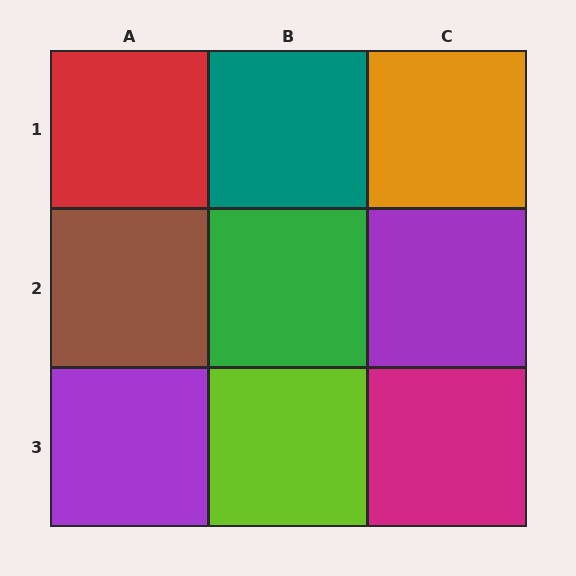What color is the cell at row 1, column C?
Orange.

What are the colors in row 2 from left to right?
Brown, green, purple.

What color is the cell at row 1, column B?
Teal.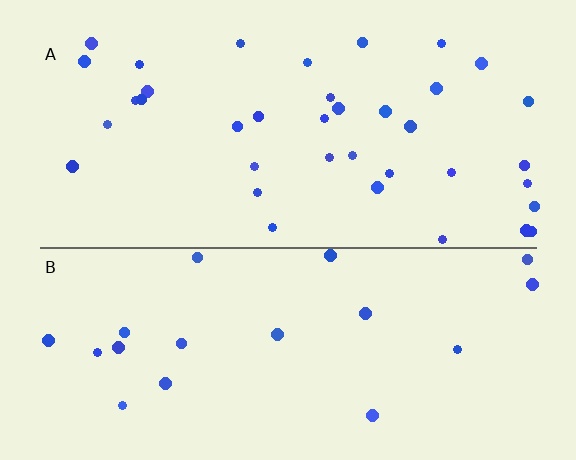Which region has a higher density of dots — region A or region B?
A (the top).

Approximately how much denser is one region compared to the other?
Approximately 2.0× — region A over region B.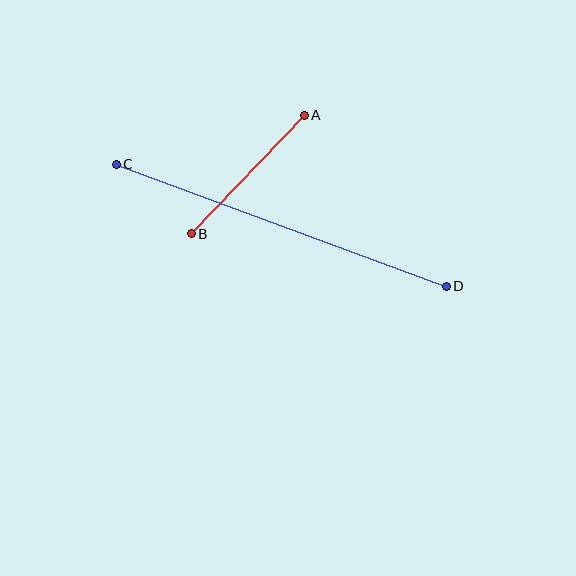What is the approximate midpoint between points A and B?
The midpoint is at approximately (248, 175) pixels.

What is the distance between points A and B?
The distance is approximately 164 pixels.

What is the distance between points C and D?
The distance is approximately 352 pixels.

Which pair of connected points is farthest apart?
Points C and D are farthest apart.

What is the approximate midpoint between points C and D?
The midpoint is at approximately (281, 225) pixels.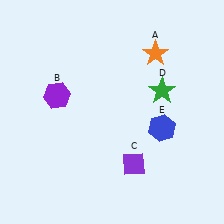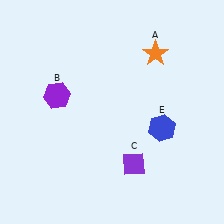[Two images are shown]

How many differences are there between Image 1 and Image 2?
There is 1 difference between the two images.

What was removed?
The green star (D) was removed in Image 2.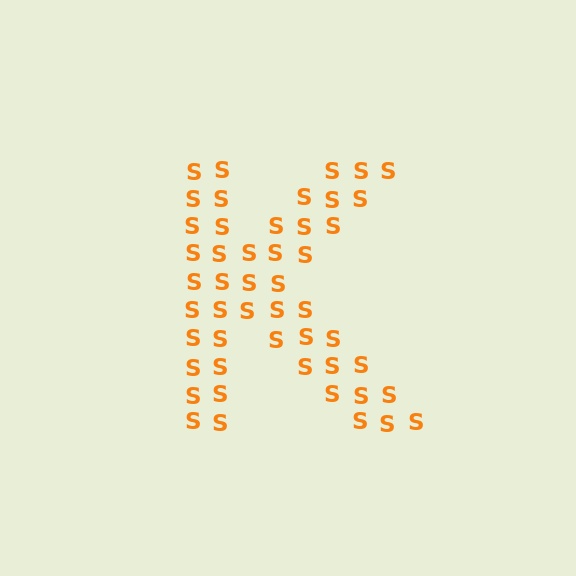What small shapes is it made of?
It is made of small letter S's.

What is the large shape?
The large shape is the letter K.